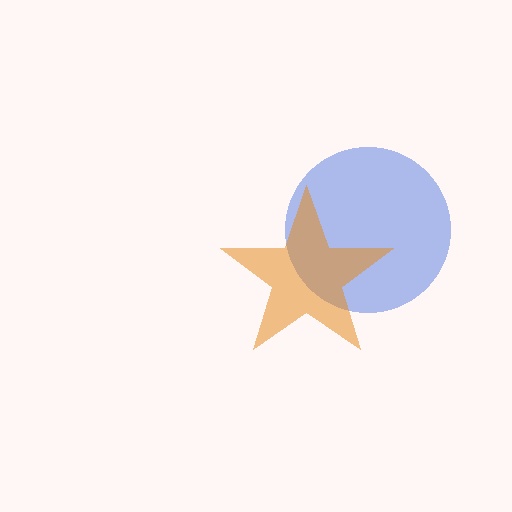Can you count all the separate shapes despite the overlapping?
Yes, there are 2 separate shapes.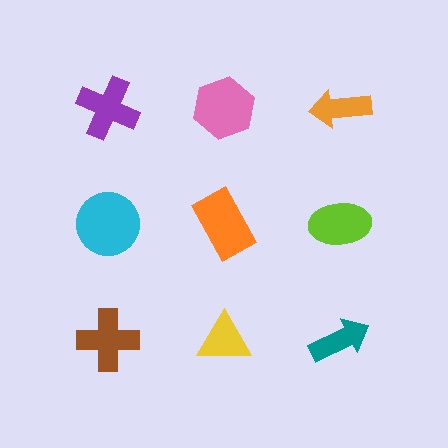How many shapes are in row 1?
3 shapes.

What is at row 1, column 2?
A pink hexagon.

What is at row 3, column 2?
A yellow triangle.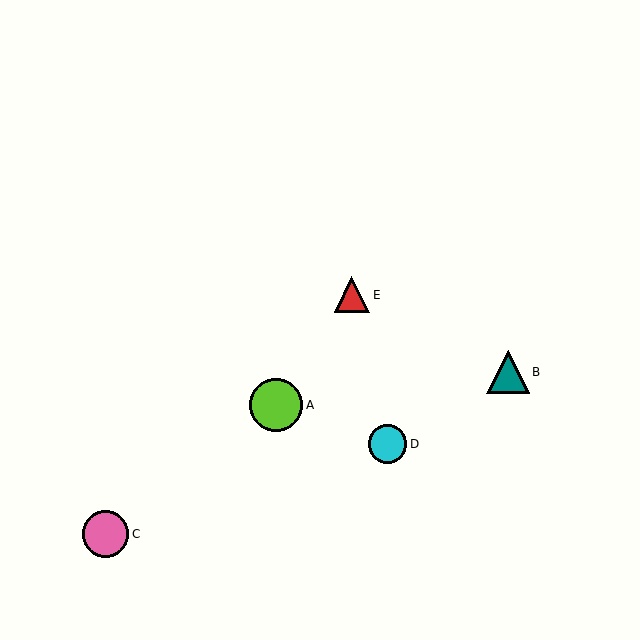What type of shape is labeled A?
Shape A is a lime circle.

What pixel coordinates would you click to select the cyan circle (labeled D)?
Click at (387, 444) to select the cyan circle D.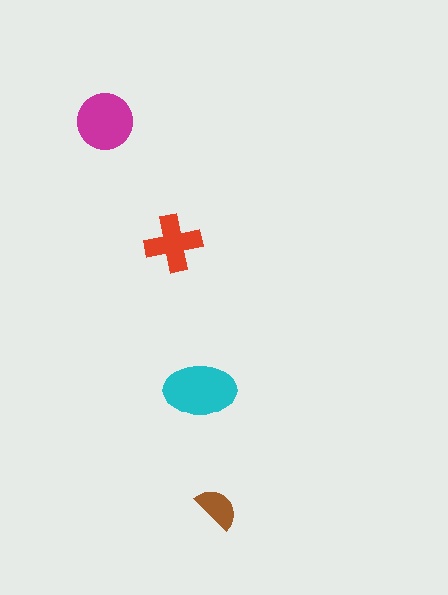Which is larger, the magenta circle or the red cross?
The magenta circle.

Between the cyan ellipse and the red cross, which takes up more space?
The cyan ellipse.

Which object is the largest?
The cyan ellipse.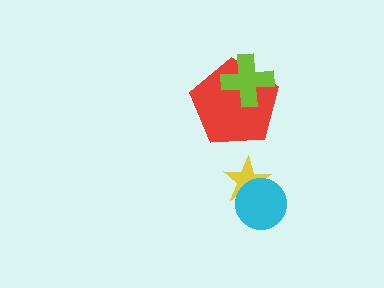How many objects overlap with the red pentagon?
1 object overlaps with the red pentagon.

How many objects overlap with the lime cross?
1 object overlaps with the lime cross.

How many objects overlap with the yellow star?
1 object overlaps with the yellow star.